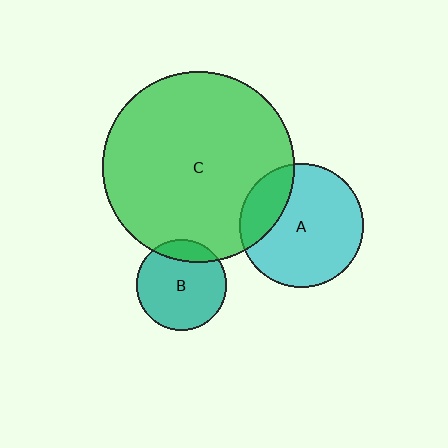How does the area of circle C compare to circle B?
Approximately 4.5 times.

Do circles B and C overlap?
Yes.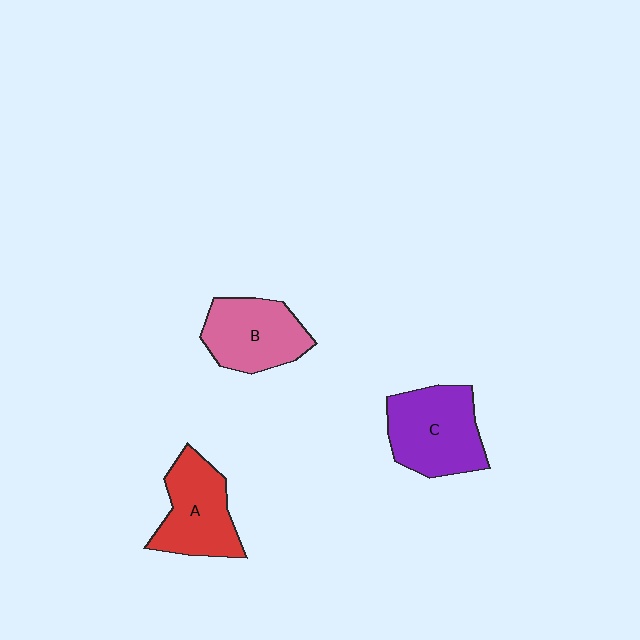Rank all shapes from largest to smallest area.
From largest to smallest: C (purple), A (red), B (pink).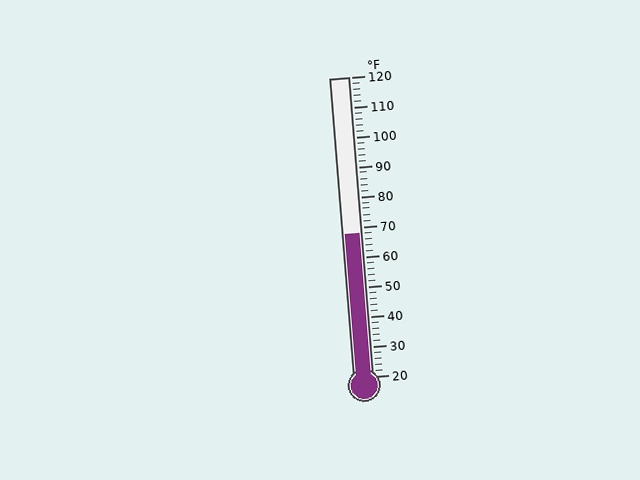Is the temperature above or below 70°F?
The temperature is below 70°F.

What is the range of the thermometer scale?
The thermometer scale ranges from 20°F to 120°F.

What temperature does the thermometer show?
The thermometer shows approximately 68°F.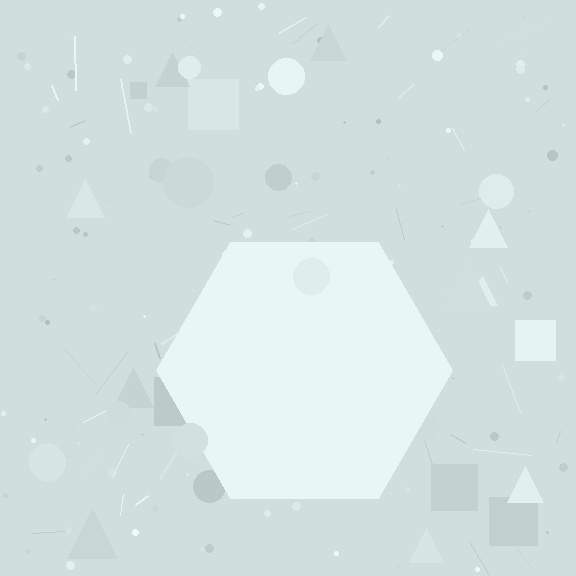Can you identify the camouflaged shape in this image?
The camouflaged shape is a hexagon.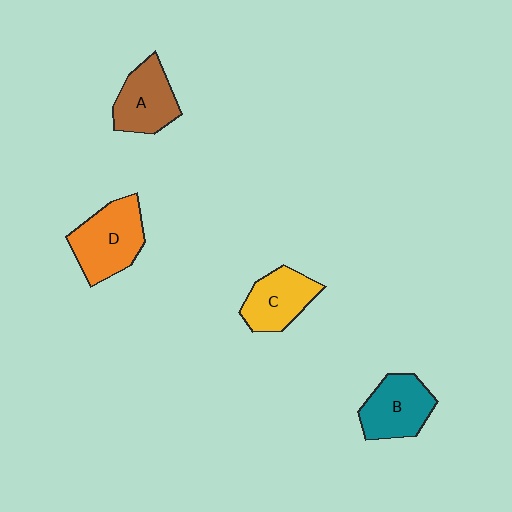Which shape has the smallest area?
Shape C (yellow).